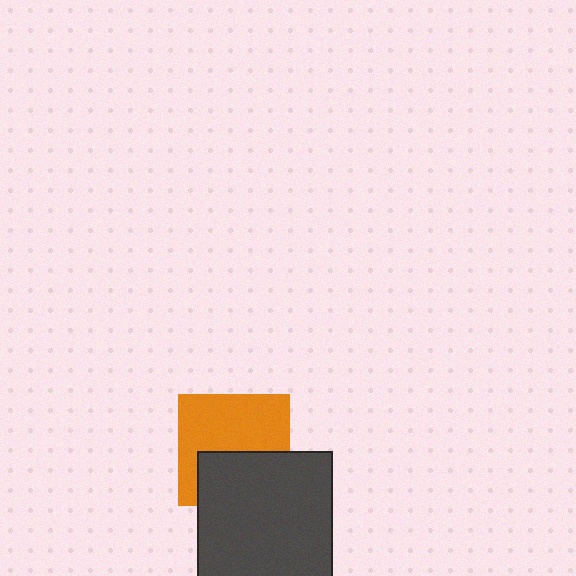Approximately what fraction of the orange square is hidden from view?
Roughly 40% of the orange square is hidden behind the dark gray square.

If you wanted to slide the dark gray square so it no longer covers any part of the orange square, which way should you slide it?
Slide it down — that is the most direct way to separate the two shapes.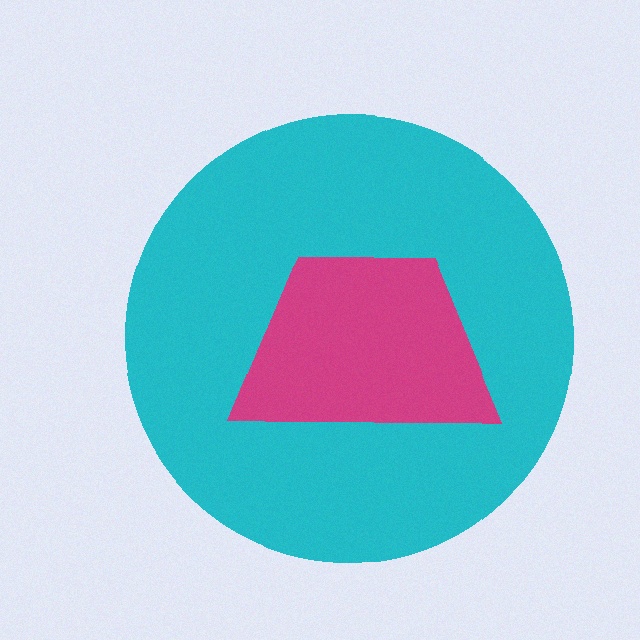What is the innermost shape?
The magenta trapezoid.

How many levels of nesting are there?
2.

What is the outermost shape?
The cyan circle.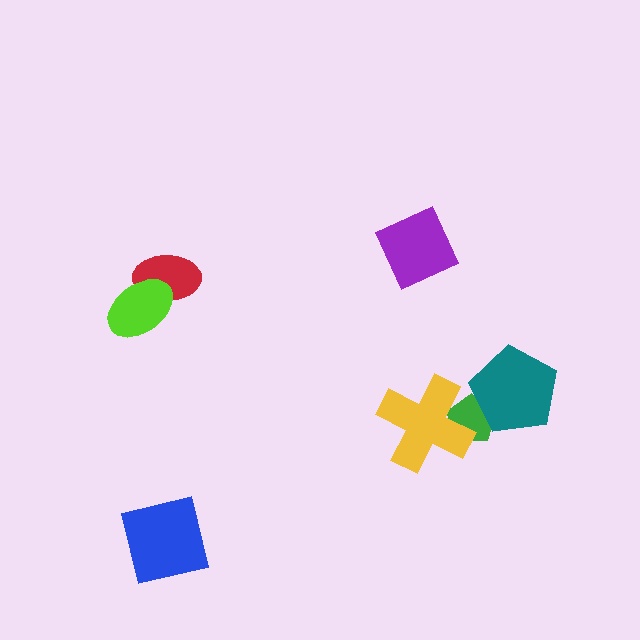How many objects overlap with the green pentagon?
2 objects overlap with the green pentagon.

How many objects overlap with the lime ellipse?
1 object overlaps with the lime ellipse.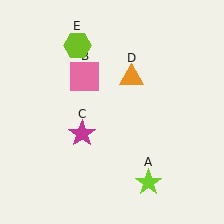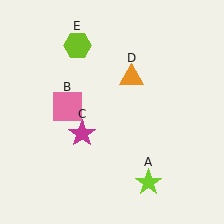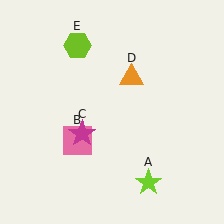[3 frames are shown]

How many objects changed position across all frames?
1 object changed position: pink square (object B).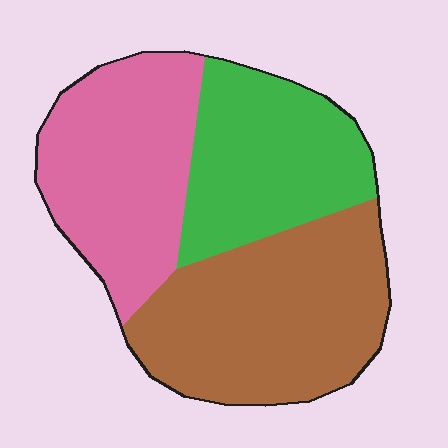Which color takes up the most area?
Brown, at roughly 40%.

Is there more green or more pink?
Pink.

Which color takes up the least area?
Green, at roughly 30%.